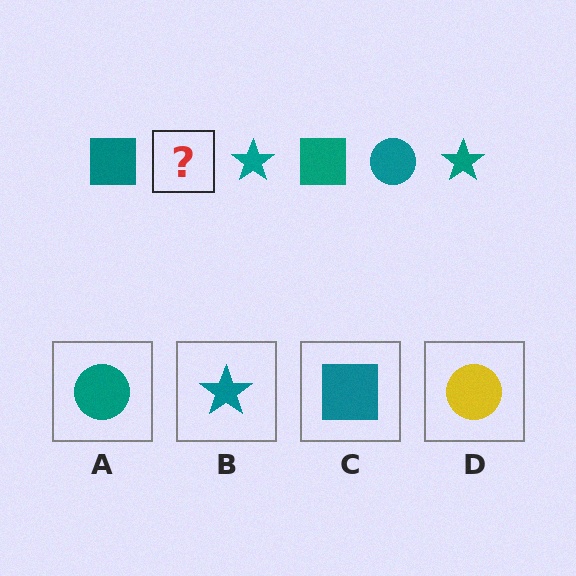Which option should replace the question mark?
Option A.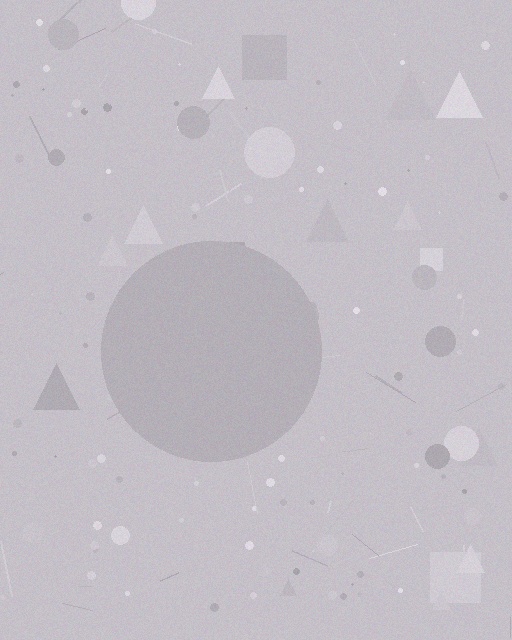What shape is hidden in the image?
A circle is hidden in the image.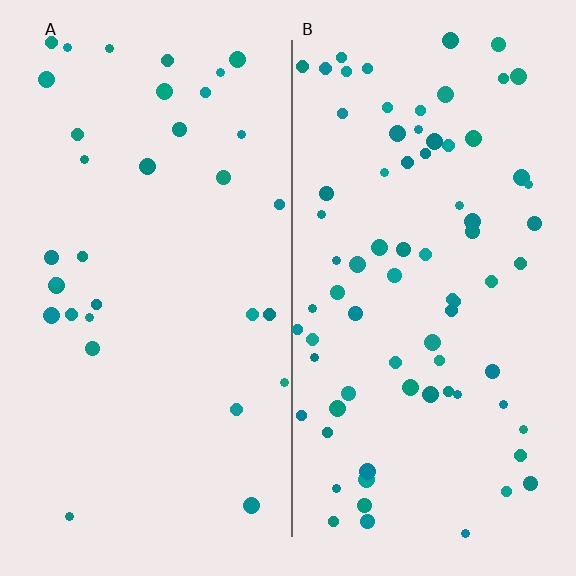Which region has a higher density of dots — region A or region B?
B (the right).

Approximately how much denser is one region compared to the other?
Approximately 2.3× — region B over region A.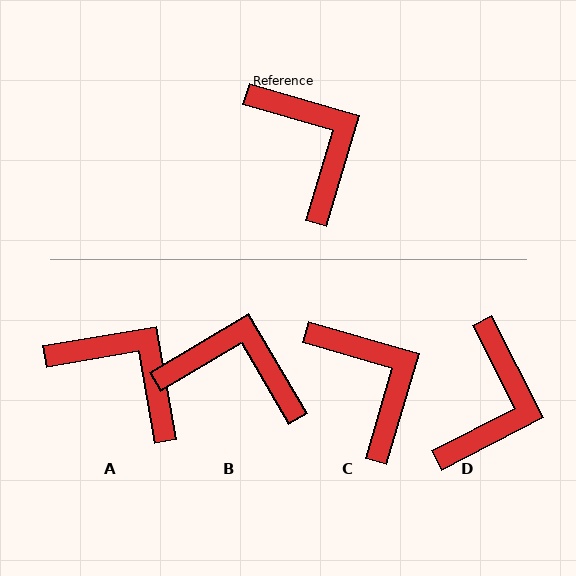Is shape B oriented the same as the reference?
No, it is off by about 47 degrees.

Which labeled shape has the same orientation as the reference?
C.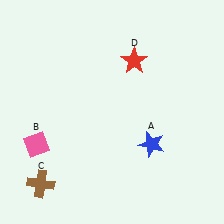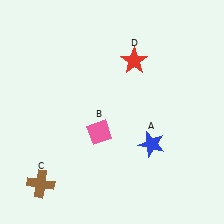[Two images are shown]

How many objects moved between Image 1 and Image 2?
1 object moved between the two images.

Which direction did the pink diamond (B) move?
The pink diamond (B) moved right.